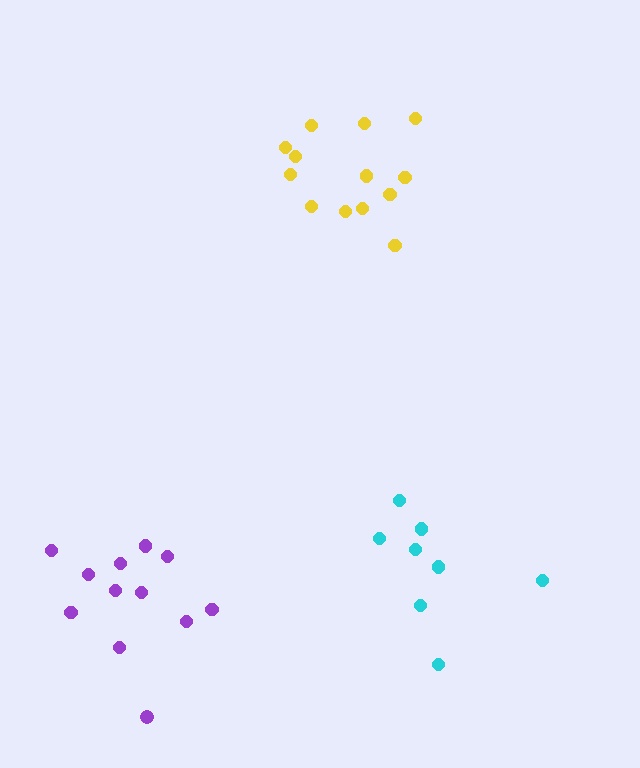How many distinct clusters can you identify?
There are 3 distinct clusters.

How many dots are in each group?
Group 1: 13 dots, Group 2: 12 dots, Group 3: 8 dots (33 total).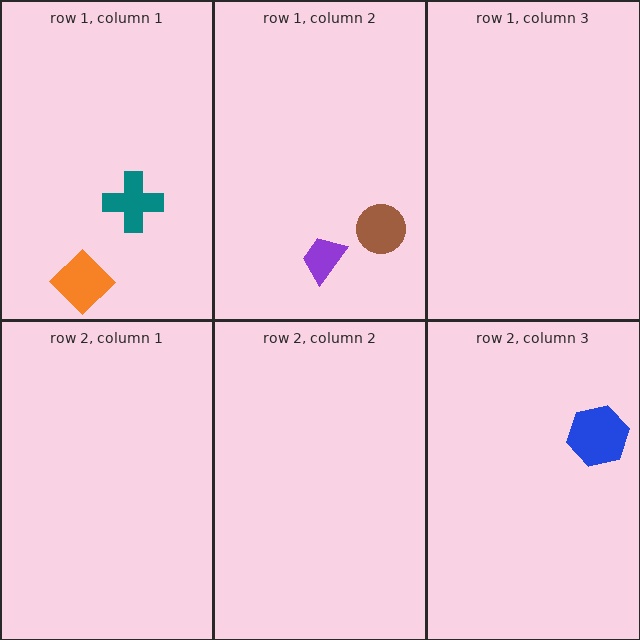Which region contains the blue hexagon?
The row 2, column 3 region.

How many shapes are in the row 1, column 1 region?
2.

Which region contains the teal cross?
The row 1, column 1 region.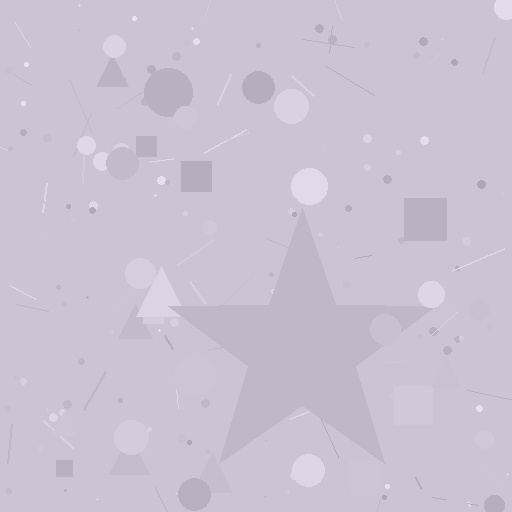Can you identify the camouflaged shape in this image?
The camouflaged shape is a star.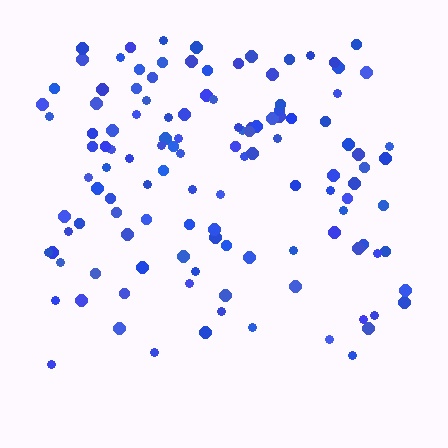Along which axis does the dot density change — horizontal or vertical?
Vertical.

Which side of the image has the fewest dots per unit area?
The bottom.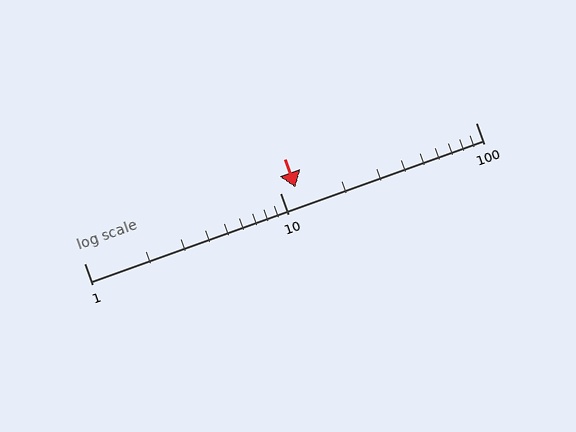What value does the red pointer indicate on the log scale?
The pointer indicates approximately 12.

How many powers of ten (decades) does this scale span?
The scale spans 2 decades, from 1 to 100.